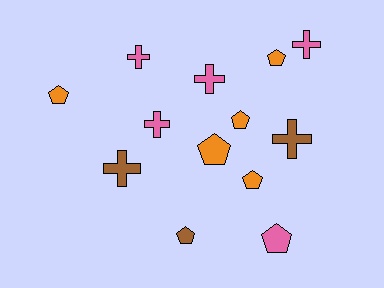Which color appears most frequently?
Pink, with 5 objects.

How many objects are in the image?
There are 13 objects.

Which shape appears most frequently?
Pentagon, with 7 objects.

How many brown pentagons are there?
There is 1 brown pentagon.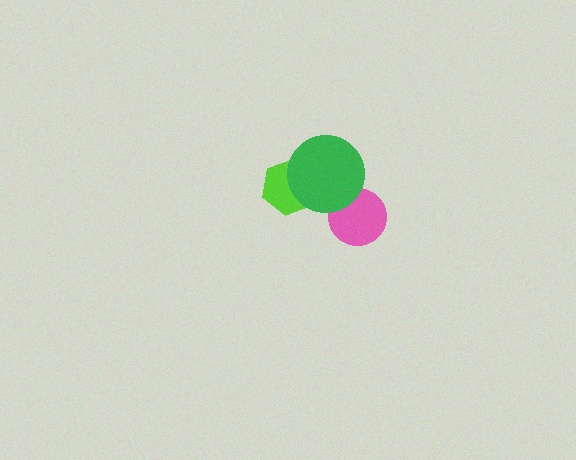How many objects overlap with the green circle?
2 objects overlap with the green circle.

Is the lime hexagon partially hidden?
Yes, it is partially covered by another shape.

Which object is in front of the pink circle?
The green circle is in front of the pink circle.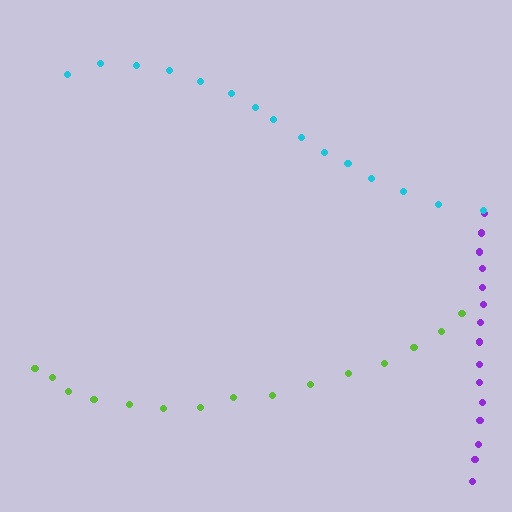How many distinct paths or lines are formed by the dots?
There are 3 distinct paths.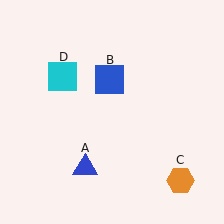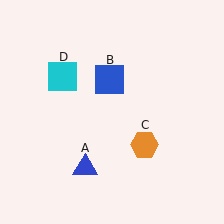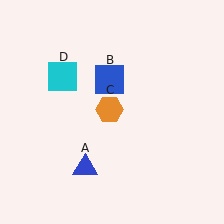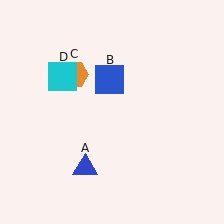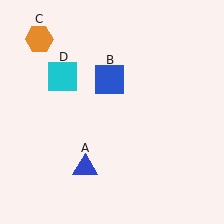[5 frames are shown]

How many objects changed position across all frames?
1 object changed position: orange hexagon (object C).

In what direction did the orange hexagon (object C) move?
The orange hexagon (object C) moved up and to the left.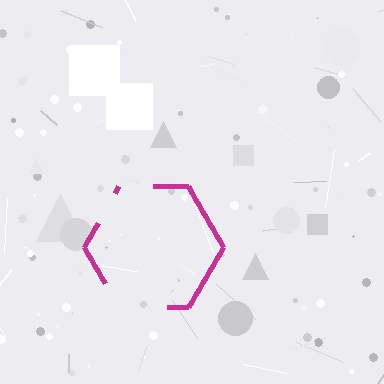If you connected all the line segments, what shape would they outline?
They would outline a hexagon.